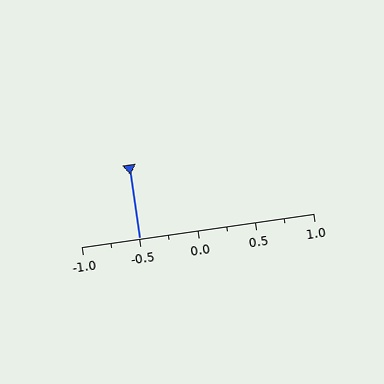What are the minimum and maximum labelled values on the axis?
The axis runs from -1.0 to 1.0.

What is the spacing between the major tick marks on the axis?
The major ticks are spaced 0.5 apart.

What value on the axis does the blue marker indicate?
The marker indicates approximately -0.5.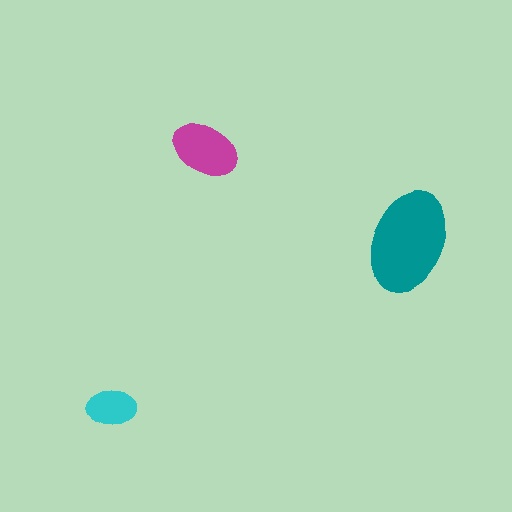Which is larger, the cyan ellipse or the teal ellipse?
The teal one.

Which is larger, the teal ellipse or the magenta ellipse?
The teal one.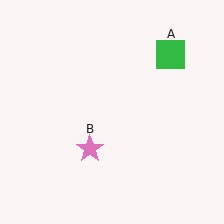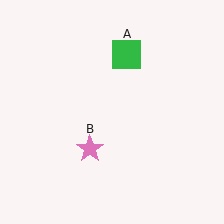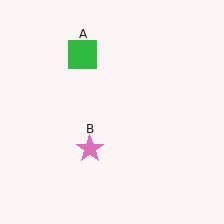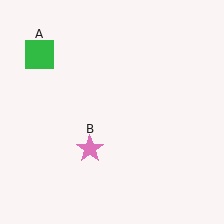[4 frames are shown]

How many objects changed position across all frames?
1 object changed position: green square (object A).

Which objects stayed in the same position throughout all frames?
Pink star (object B) remained stationary.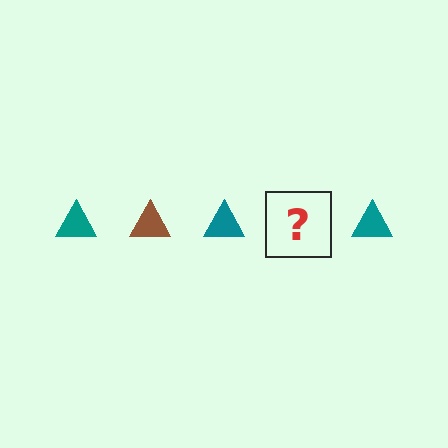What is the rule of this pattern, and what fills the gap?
The rule is that the pattern cycles through teal, brown triangles. The gap should be filled with a brown triangle.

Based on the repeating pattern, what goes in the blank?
The blank should be a brown triangle.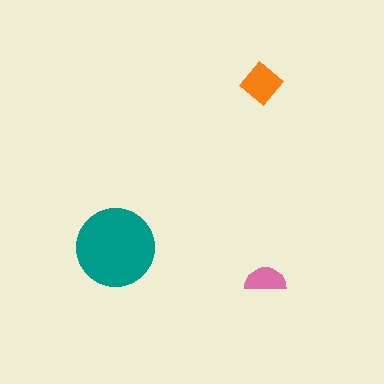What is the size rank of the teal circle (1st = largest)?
1st.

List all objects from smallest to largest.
The pink semicircle, the orange diamond, the teal circle.